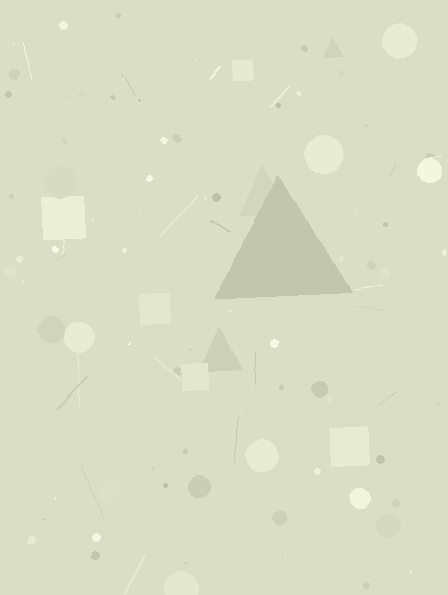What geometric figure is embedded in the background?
A triangle is embedded in the background.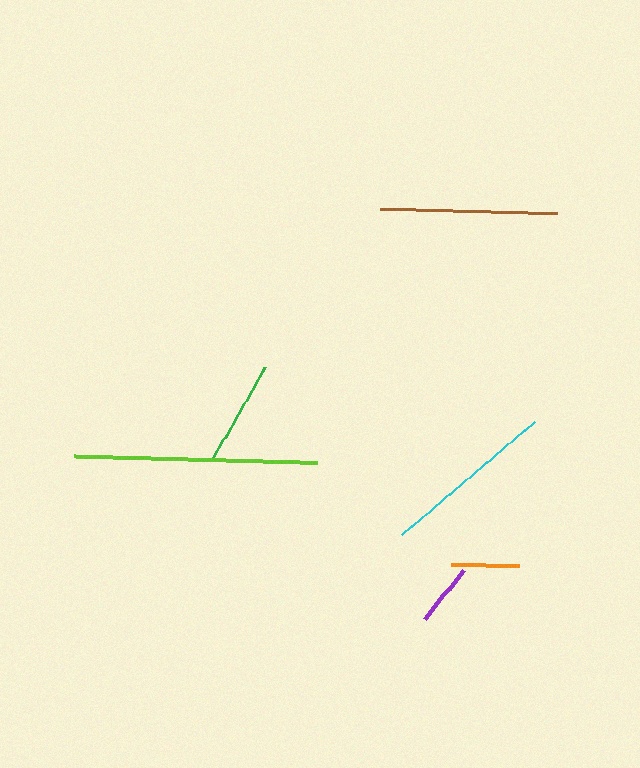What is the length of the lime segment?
The lime segment is approximately 243 pixels long.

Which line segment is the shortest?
The purple line is the shortest at approximately 63 pixels.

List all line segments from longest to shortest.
From longest to shortest: lime, brown, cyan, green, orange, purple.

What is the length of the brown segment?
The brown segment is approximately 177 pixels long.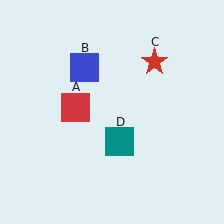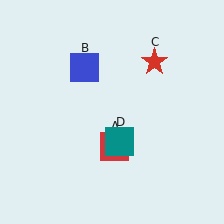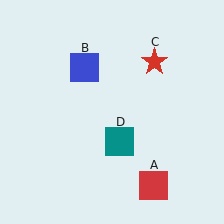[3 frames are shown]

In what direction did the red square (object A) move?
The red square (object A) moved down and to the right.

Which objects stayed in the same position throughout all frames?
Blue square (object B) and red star (object C) and teal square (object D) remained stationary.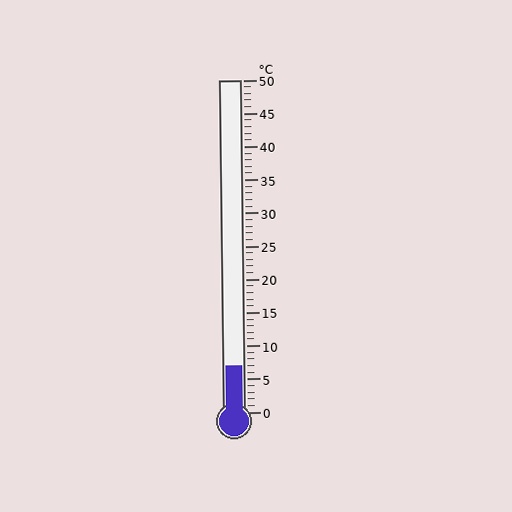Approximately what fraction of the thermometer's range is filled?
The thermometer is filled to approximately 15% of its range.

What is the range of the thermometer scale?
The thermometer scale ranges from 0°C to 50°C.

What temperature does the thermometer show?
The thermometer shows approximately 7°C.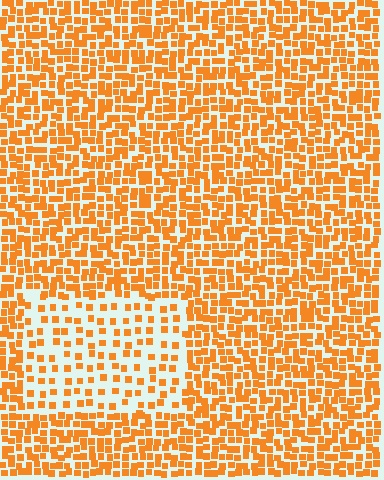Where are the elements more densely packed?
The elements are more densely packed outside the rectangle boundary.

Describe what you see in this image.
The image contains small orange elements arranged at two different densities. A rectangle-shaped region is visible where the elements are less densely packed than the surrounding area.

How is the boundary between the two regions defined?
The boundary is defined by a change in element density (approximately 2.2x ratio). All elements are the same color, size, and shape.